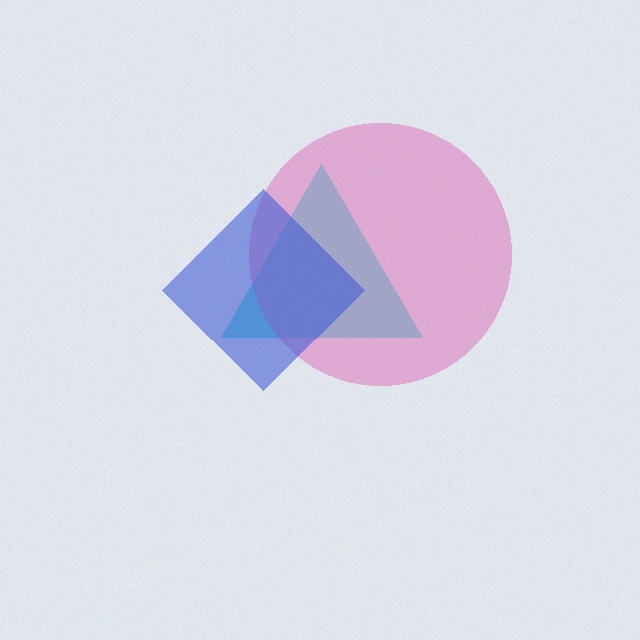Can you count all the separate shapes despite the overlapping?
Yes, there are 3 separate shapes.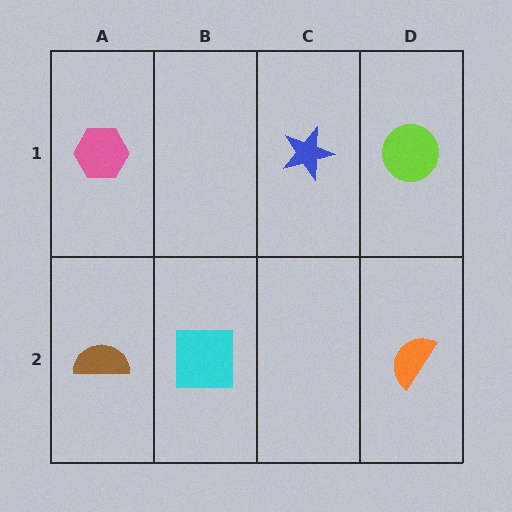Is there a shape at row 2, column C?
No, that cell is empty.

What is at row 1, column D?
A lime circle.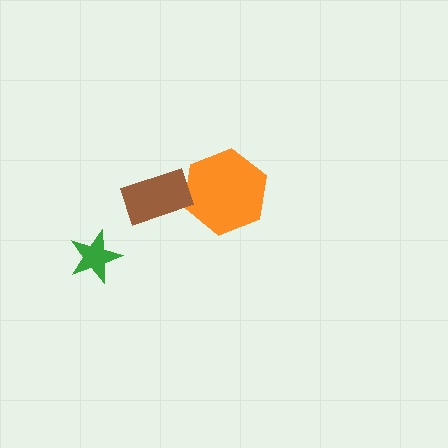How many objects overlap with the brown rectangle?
1 object overlaps with the brown rectangle.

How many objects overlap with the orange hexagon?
1 object overlaps with the orange hexagon.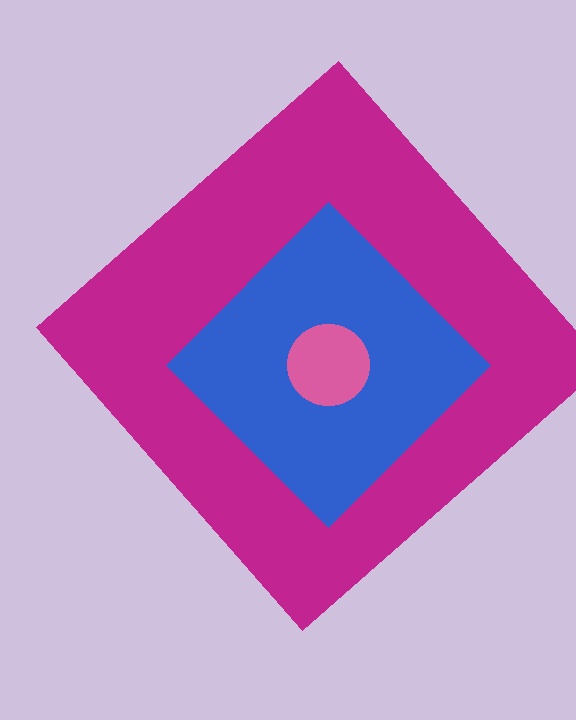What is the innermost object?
The pink circle.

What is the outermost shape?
The magenta diamond.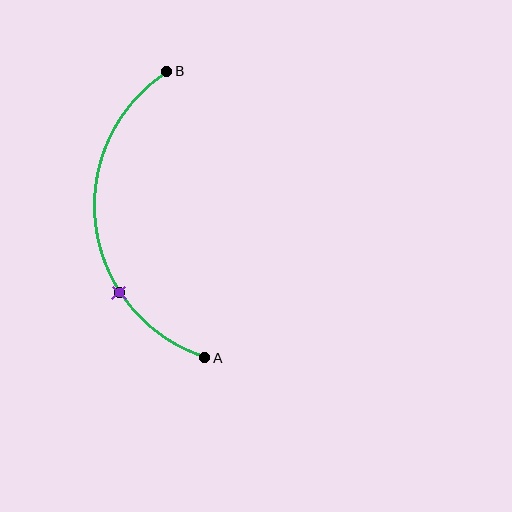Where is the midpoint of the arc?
The arc midpoint is the point on the curve farthest from the straight line joining A and B. It sits to the left of that line.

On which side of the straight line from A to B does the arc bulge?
The arc bulges to the left of the straight line connecting A and B.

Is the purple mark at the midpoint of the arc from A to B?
No. The purple mark lies on the arc but is closer to endpoint A. The arc midpoint would be at the point on the curve equidistant along the arc from both A and B.